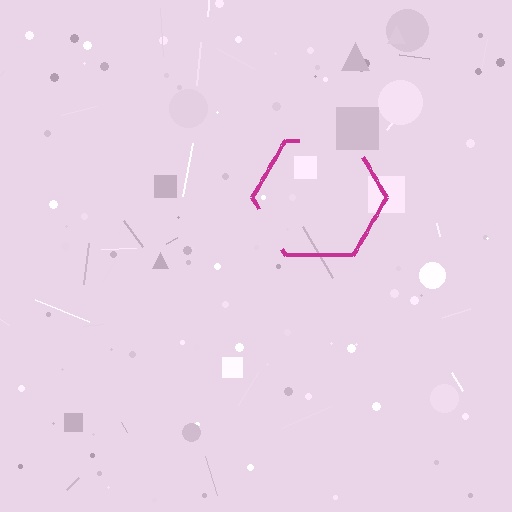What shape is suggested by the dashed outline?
The dashed outline suggests a hexagon.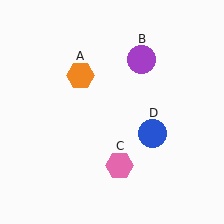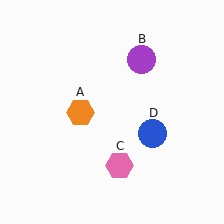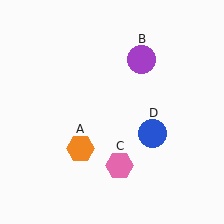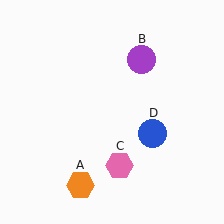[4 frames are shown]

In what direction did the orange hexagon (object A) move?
The orange hexagon (object A) moved down.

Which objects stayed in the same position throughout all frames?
Purple circle (object B) and pink hexagon (object C) and blue circle (object D) remained stationary.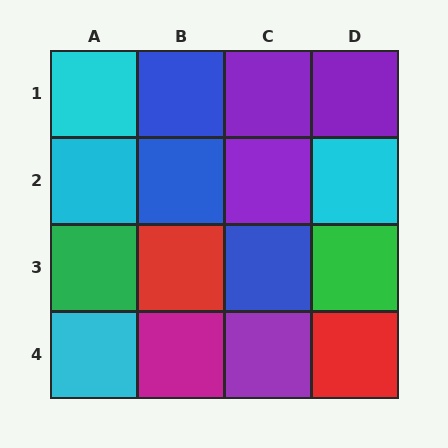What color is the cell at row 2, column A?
Cyan.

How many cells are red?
2 cells are red.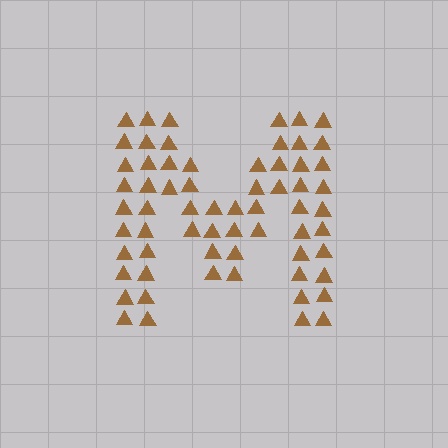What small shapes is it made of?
It is made of small triangles.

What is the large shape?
The large shape is the letter M.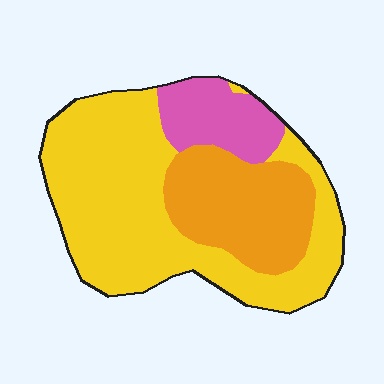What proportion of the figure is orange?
Orange takes up about one quarter (1/4) of the figure.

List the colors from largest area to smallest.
From largest to smallest: yellow, orange, pink.